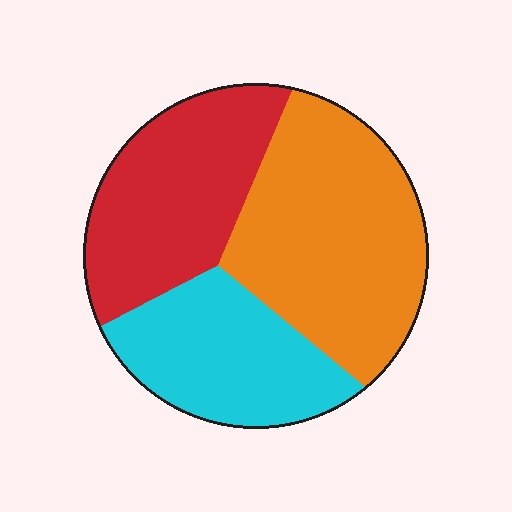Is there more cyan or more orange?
Orange.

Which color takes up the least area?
Cyan, at roughly 25%.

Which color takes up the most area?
Orange, at roughly 40%.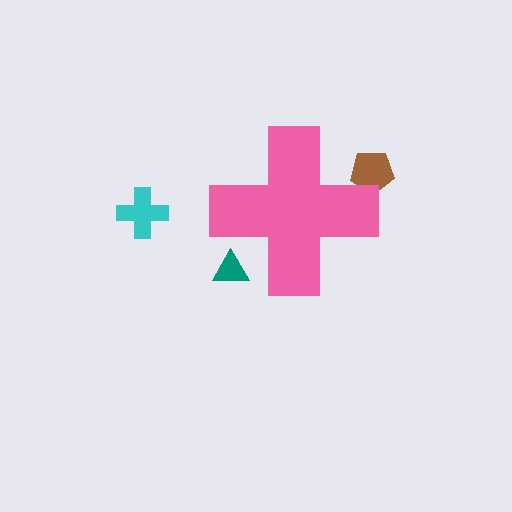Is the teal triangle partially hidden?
Yes, the teal triangle is partially hidden behind the pink cross.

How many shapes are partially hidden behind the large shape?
2 shapes are partially hidden.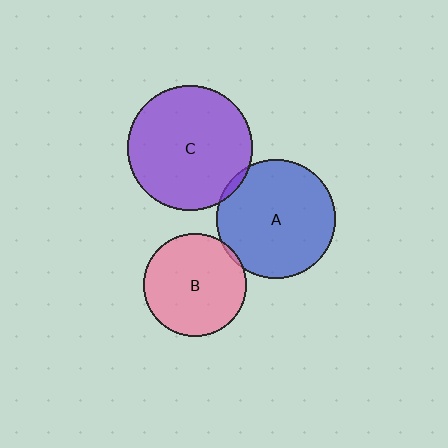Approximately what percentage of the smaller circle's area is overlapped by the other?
Approximately 5%.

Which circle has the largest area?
Circle C (purple).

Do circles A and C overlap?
Yes.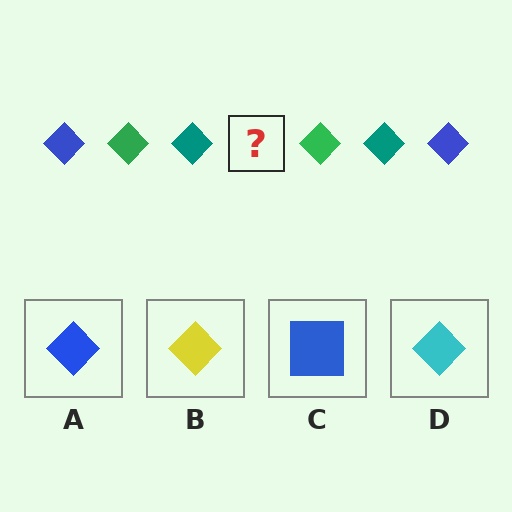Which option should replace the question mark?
Option A.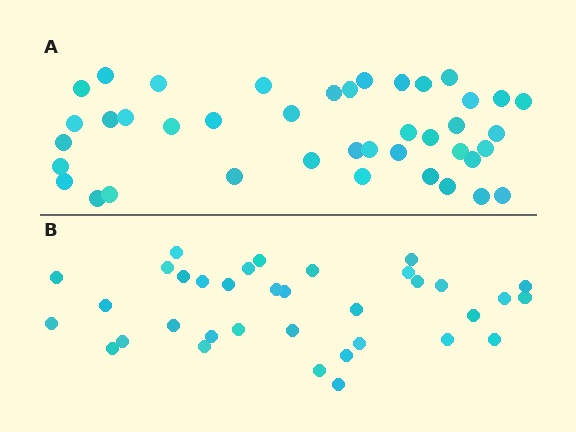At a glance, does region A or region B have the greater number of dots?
Region A (the top region) has more dots.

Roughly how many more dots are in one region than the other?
Region A has about 6 more dots than region B.